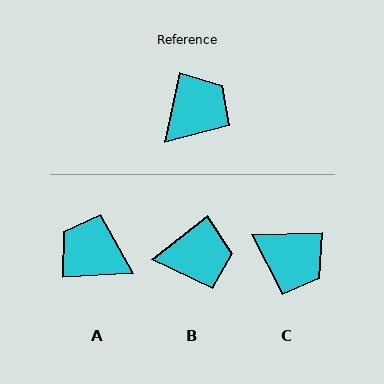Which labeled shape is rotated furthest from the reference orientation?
A, about 105 degrees away.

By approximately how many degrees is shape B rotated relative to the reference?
Approximately 40 degrees clockwise.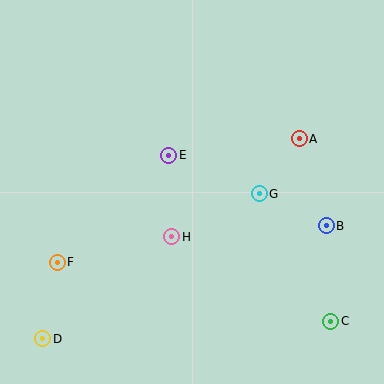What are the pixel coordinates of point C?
Point C is at (331, 321).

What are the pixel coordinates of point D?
Point D is at (43, 339).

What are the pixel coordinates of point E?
Point E is at (169, 155).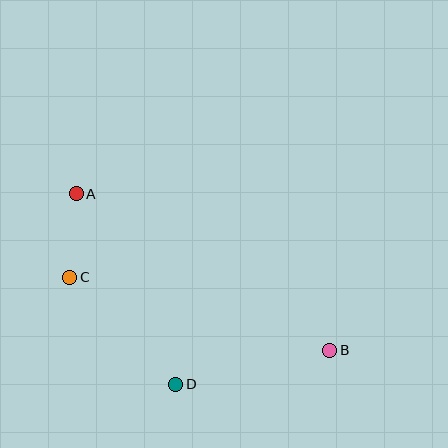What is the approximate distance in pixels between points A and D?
The distance between A and D is approximately 215 pixels.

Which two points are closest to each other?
Points A and C are closest to each other.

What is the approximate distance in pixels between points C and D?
The distance between C and D is approximately 151 pixels.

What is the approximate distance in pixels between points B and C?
The distance between B and C is approximately 270 pixels.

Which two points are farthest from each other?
Points A and B are farthest from each other.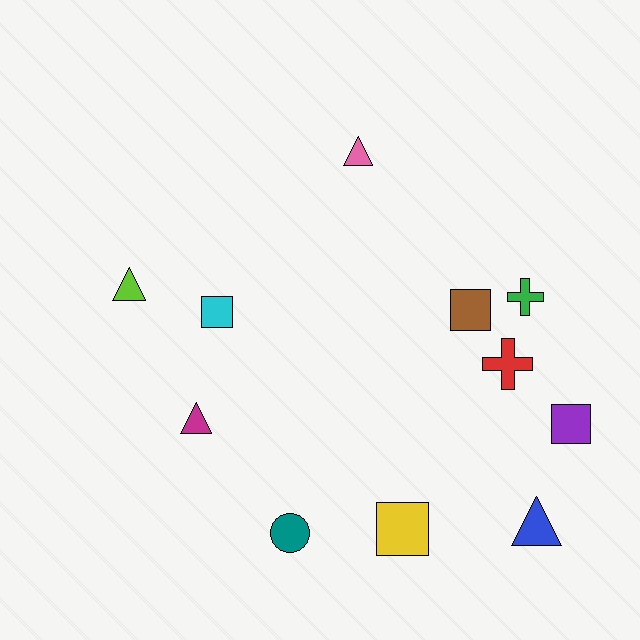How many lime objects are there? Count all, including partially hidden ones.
There is 1 lime object.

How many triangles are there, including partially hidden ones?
There are 4 triangles.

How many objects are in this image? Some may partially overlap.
There are 11 objects.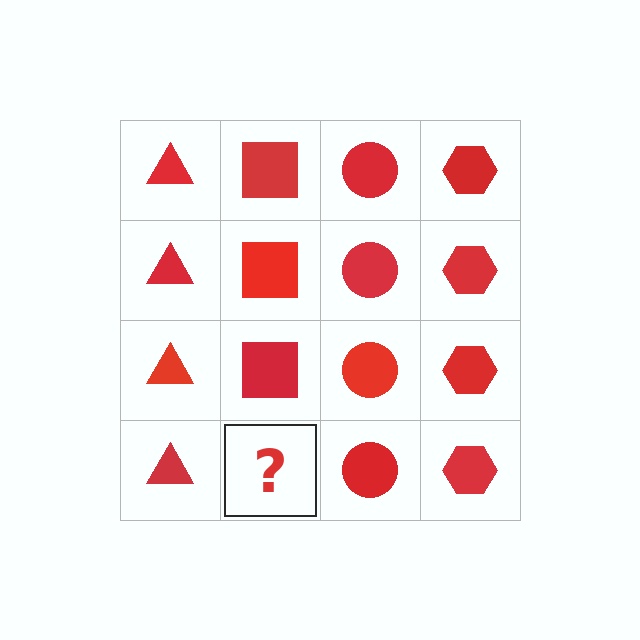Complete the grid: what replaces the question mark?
The question mark should be replaced with a red square.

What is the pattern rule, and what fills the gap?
The rule is that each column has a consistent shape. The gap should be filled with a red square.